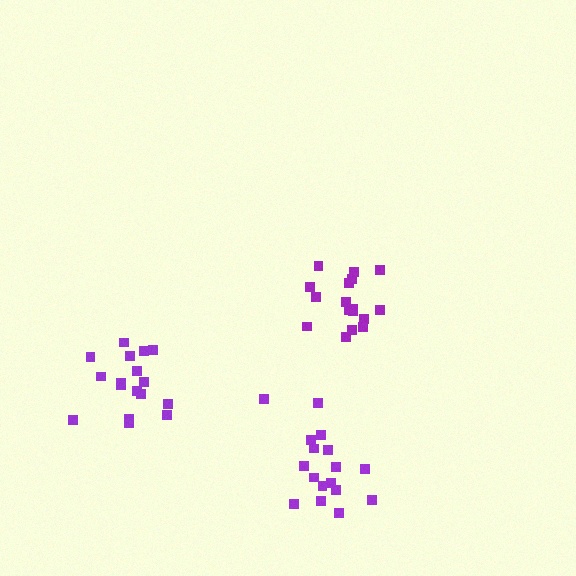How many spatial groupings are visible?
There are 3 spatial groupings.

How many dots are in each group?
Group 1: 17 dots, Group 2: 17 dots, Group 3: 17 dots (51 total).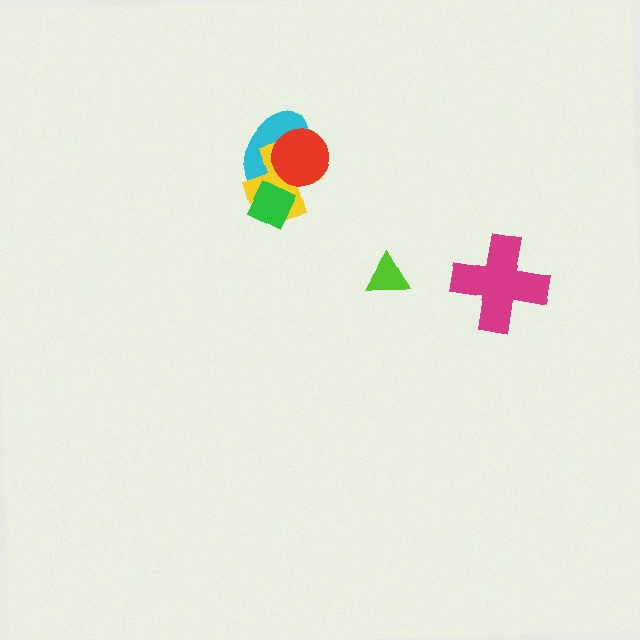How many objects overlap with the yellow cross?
3 objects overlap with the yellow cross.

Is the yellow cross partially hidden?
Yes, it is partially covered by another shape.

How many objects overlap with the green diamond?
2 objects overlap with the green diamond.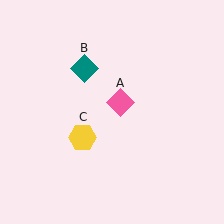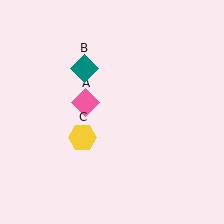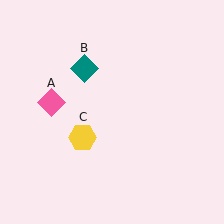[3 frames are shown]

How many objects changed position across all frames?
1 object changed position: pink diamond (object A).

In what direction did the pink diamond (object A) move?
The pink diamond (object A) moved left.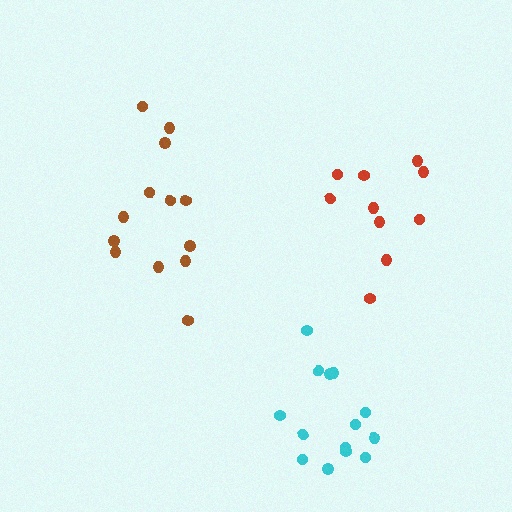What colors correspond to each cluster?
The clusters are colored: cyan, brown, red.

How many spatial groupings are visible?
There are 3 spatial groupings.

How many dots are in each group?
Group 1: 14 dots, Group 2: 13 dots, Group 3: 10 dots (37 total).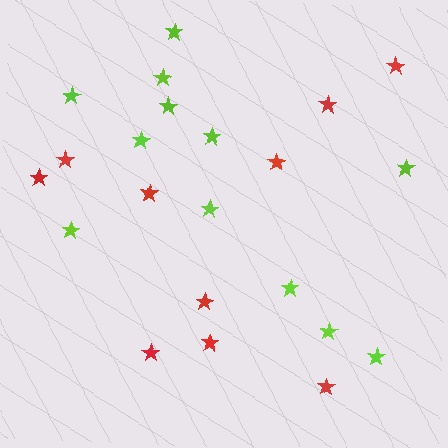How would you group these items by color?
There are 2 groups: one group of lime stars (12) and one group of red stars (10).